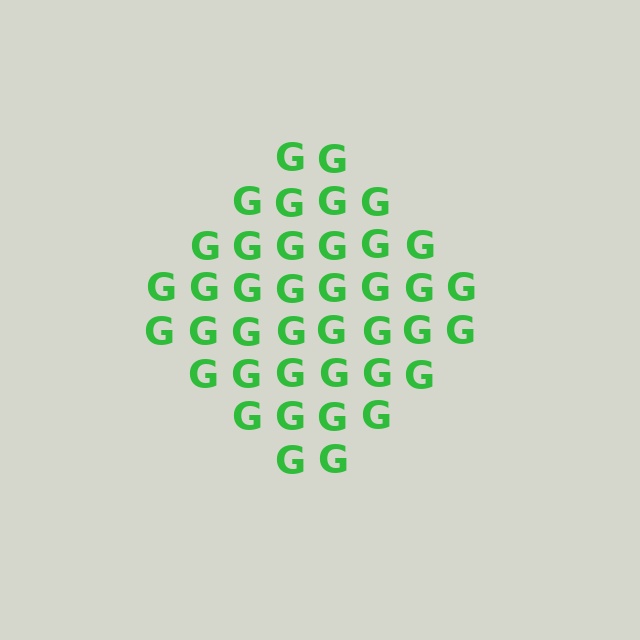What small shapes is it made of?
It is made of small letter G's.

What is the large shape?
The large shape is a diamond.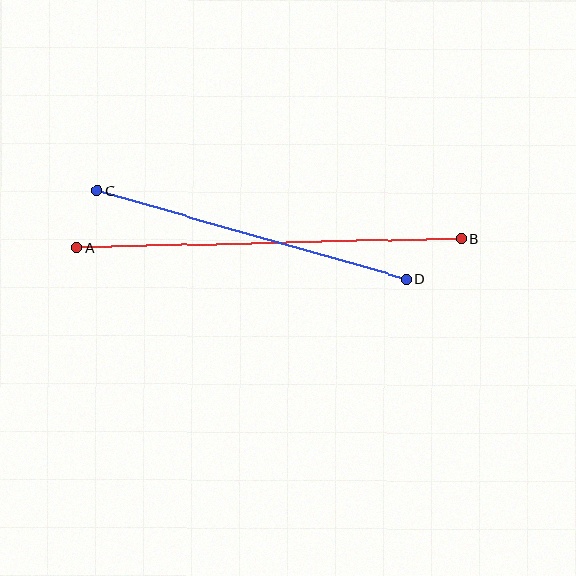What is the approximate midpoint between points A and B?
The midpoint is at approximately (269, 243) pixels.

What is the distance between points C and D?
The distance is approximately 322 pixels.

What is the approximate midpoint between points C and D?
The midpoint is at approximately (252, 235) pixels.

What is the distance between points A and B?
The distance is approximately 385 pixels.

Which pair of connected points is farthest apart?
Points A and B are farthest apart.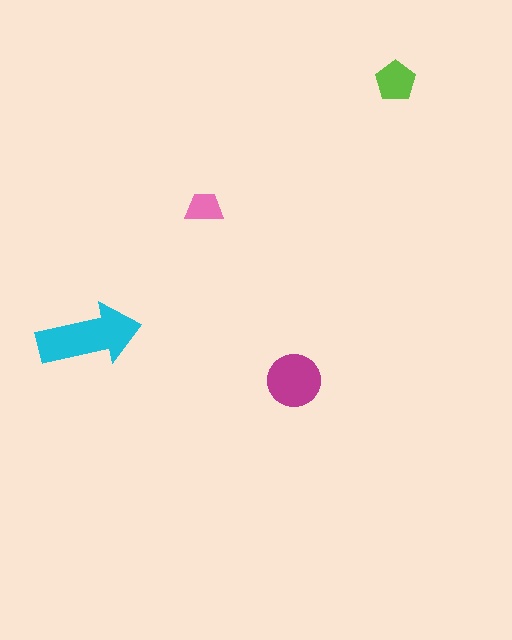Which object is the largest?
The cyan arrow.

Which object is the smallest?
The pink trapezoid.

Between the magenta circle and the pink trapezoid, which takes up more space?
The magenta circle.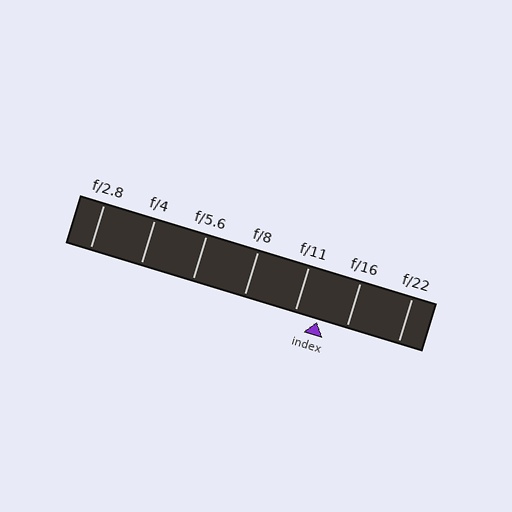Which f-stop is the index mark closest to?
The index mark is closest to f/11.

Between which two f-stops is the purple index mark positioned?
The index mark is between f/11 and f/16.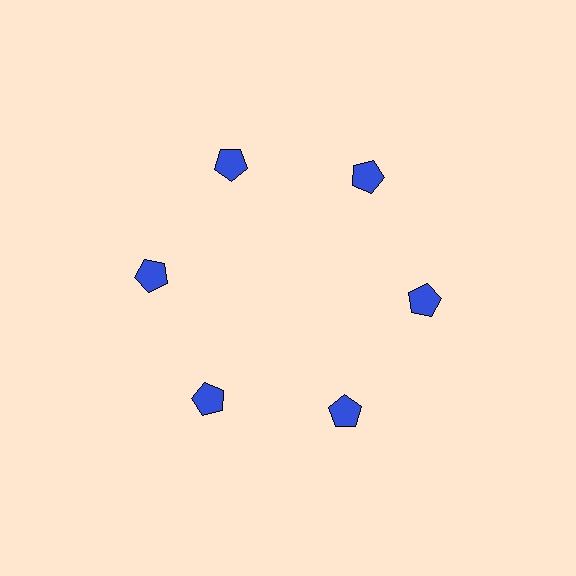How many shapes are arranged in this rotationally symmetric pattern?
There are 6 shapes, arranged in 6 groups of 1.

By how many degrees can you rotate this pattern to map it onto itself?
The pattern maps onto itself every 60 degrees of rotation.